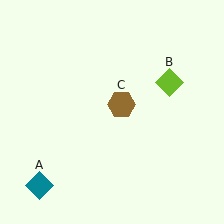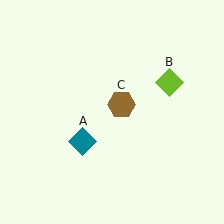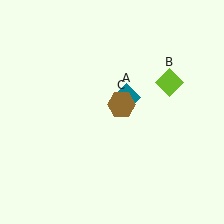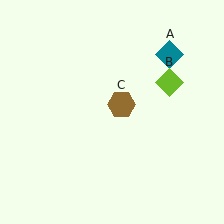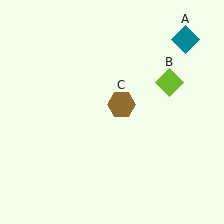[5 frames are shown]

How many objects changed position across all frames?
1 object changed position: teal diamond (object A).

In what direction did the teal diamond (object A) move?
The teal diamond (object A) moved up and to the right.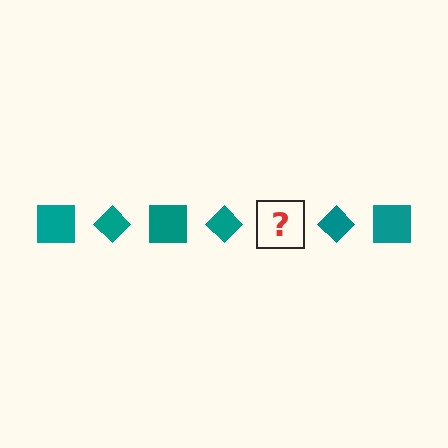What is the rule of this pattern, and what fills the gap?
The rule is that the pattern cycles through square, diamond shapes in teal. The gap should be filled with a teal square.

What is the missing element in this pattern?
The missing element is a teal square.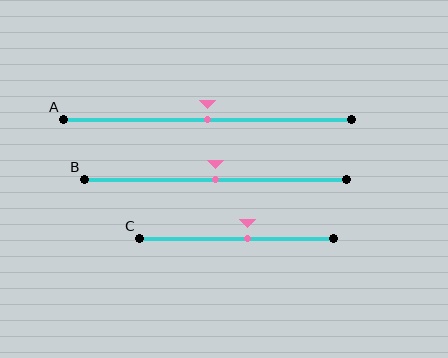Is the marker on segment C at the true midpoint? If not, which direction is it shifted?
No, the marker on segment C is shifted to the right by about 6% of the segment length.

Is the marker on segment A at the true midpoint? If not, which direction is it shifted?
Yes, the marker on segment A is at the true midpoint.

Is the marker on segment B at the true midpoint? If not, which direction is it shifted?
Yes, the marker on segment B is at the true midpoint.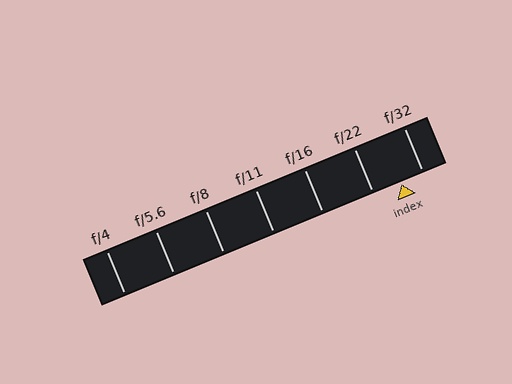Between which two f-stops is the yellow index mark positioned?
The index mark is between f/22 and f/32.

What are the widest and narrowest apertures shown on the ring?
The widest aperture shown is f/4 and the narrowest is f/32.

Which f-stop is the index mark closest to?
The index mark is closest to f/32.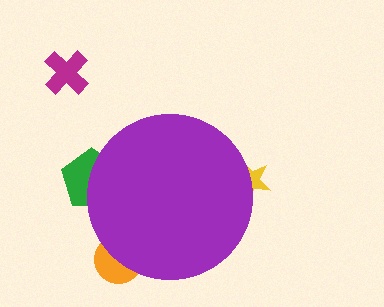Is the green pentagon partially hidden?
Yes, the green pentagon is partially hidden behind the purple circle.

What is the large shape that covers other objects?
A purple circle.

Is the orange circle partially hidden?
Yes, the orange circle is partially hidden behind the purple circle.